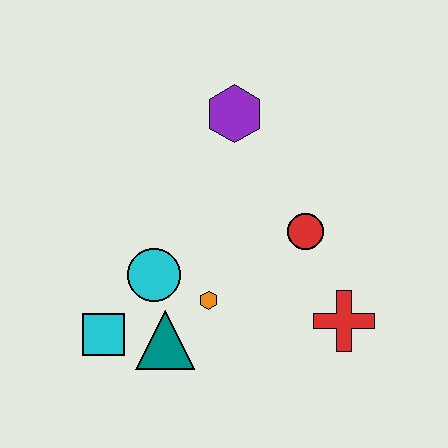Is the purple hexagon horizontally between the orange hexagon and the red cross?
Yes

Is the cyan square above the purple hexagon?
No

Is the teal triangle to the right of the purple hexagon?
No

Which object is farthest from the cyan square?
The purple hexagon is farthest from the cyan square.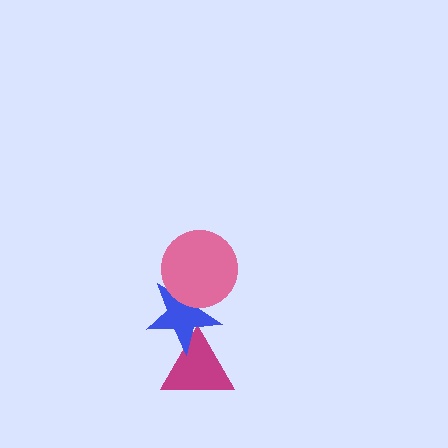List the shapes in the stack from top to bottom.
From top to bottom: the pink circle, the blue star, the magenta triangle.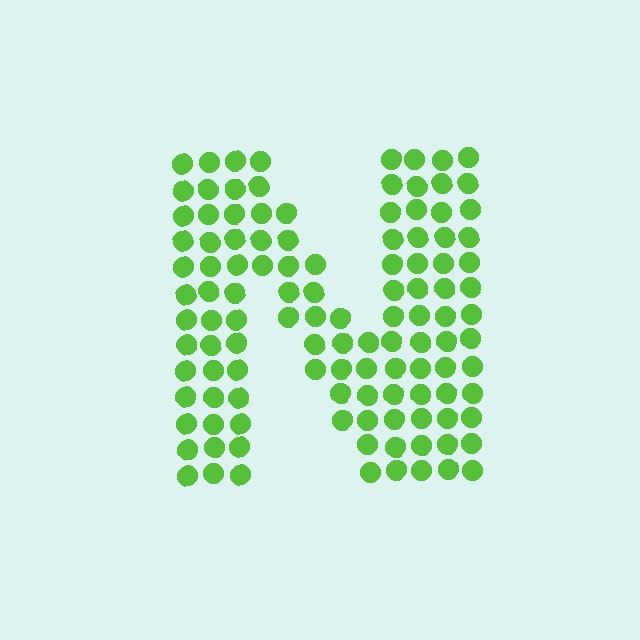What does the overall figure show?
The overall figure shows the letter N.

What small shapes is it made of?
It is made of small circles.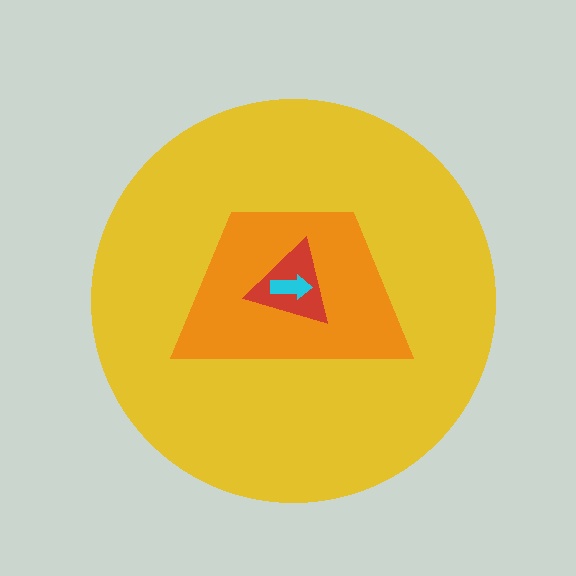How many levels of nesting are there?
4.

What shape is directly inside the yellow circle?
The orange trapezoid.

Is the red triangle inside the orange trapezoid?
Yes.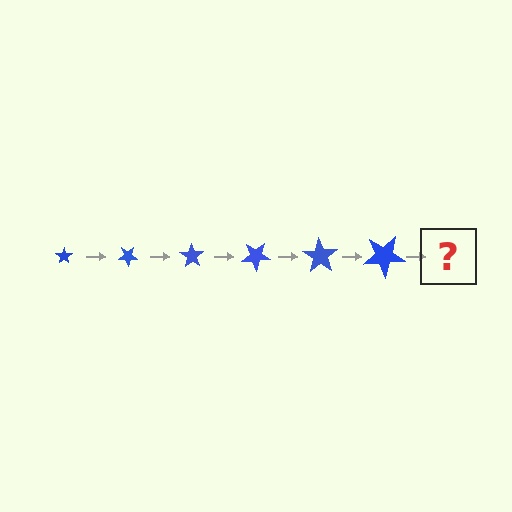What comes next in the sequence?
The next element should be a star, larger than the previous one and rotated 210 degrees from the start.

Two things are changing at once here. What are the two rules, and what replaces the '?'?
The two rules are that the star grows larger each step and it rotates 35 degrees each step. The '?' should be a star, larger than the previous one and rotated 210 degrees from the start.